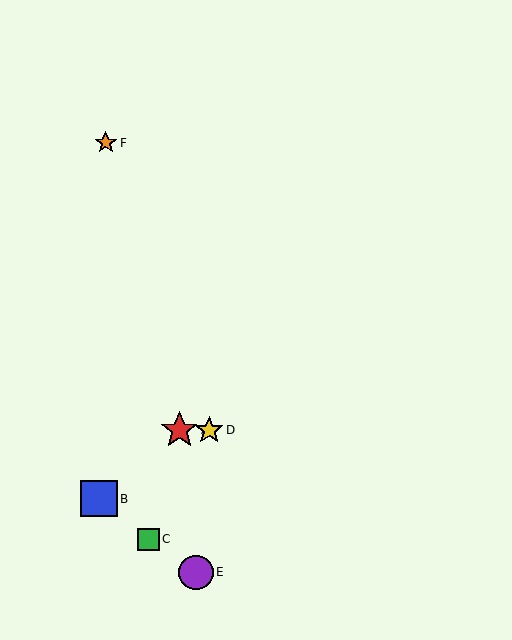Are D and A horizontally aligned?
Yes, both are at y≈430.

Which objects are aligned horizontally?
Objects A, D are aligned horizontally.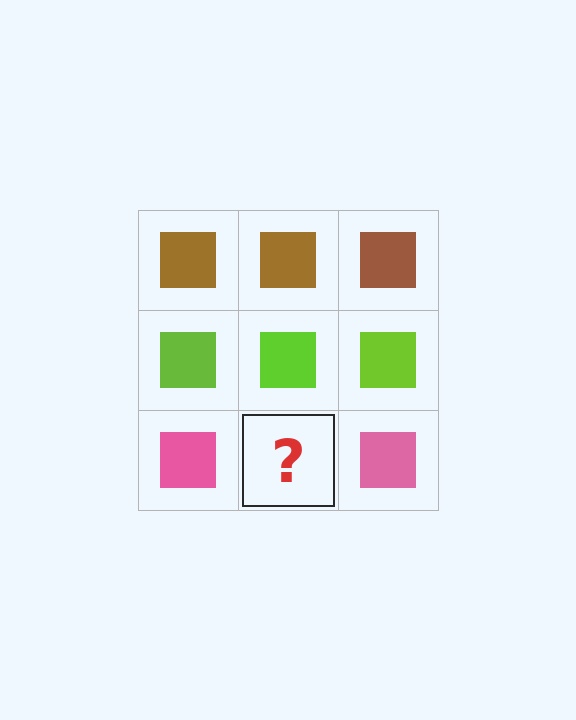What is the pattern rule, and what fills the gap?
The rule is that each row has a consistent color. The gap should be filled with a pink square.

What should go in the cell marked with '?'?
The missing cell should contain a pink square.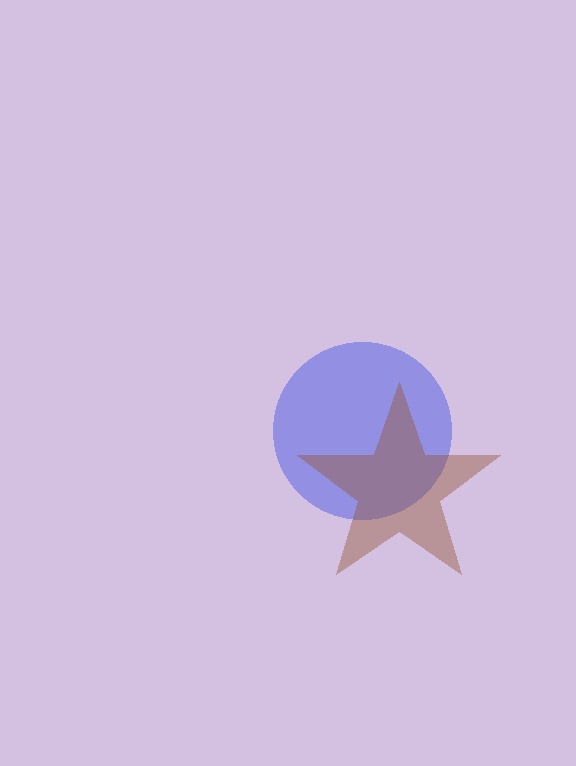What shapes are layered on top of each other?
The layered shapes are: a blue circle, a brown star.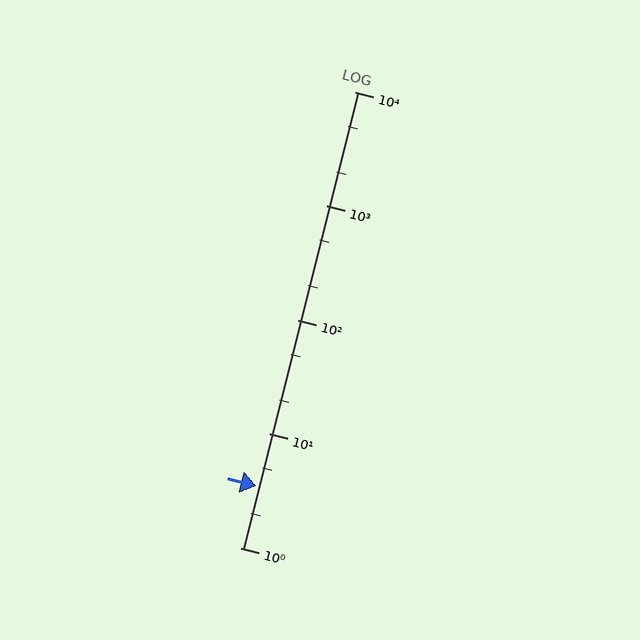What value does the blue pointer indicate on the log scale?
The pointer indicates approximately 3.5.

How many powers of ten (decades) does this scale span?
The scale spans 4 decades, from 1 to 10000.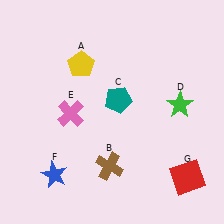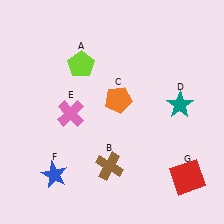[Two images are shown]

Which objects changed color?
A changed from yellow to lime. C changed from teal to orange. D changed from green to teal.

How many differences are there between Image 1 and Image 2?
There are 3 differences between the two images.